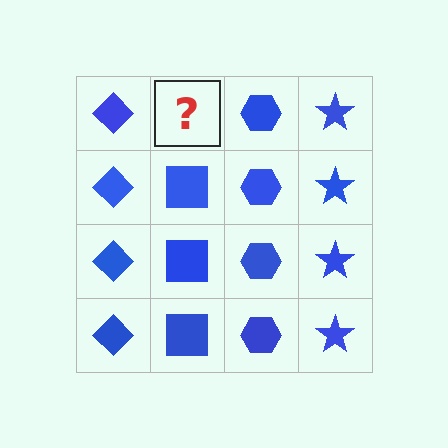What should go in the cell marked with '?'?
The missing cell should contain a blue square.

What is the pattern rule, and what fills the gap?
The rule is that each column has a consistent shape. The gap should be filled with a blue square.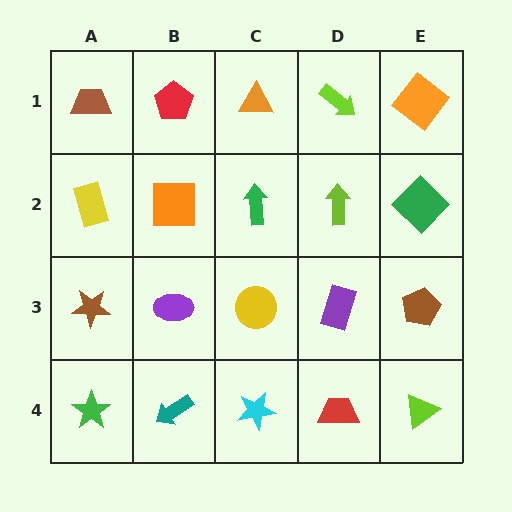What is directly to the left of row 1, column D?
An orange triangle.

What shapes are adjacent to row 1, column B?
An orange square (row 2, column B), a brown trapezoid (row 1, column A), an orange triangle (row 1, column C).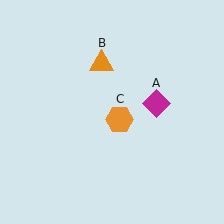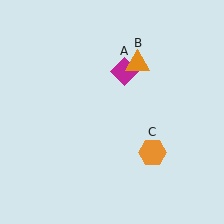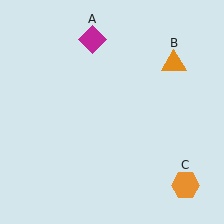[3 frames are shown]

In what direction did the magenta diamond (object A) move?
The magenta diamond (object A) moved up and to the left.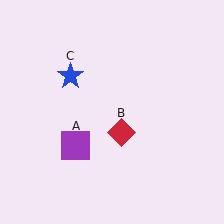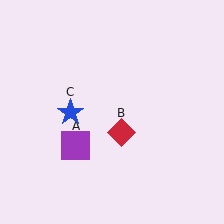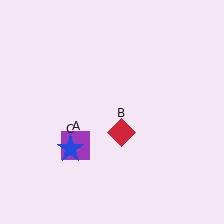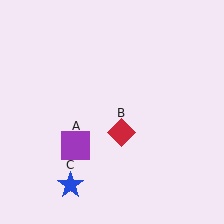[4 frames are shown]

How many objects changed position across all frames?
1 object changed position: blue star (object C).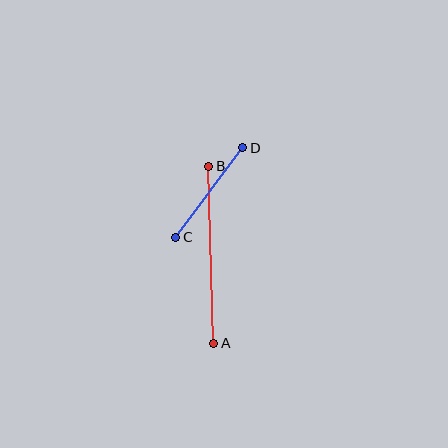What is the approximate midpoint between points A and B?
The midpoint is at approximately (211, 255) pixels.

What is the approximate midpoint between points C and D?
The midpoint is at approximately (209, 193) pixels.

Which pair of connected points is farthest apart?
Points A and B are farthest apart.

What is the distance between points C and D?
The distance is approximately 112 pixels.